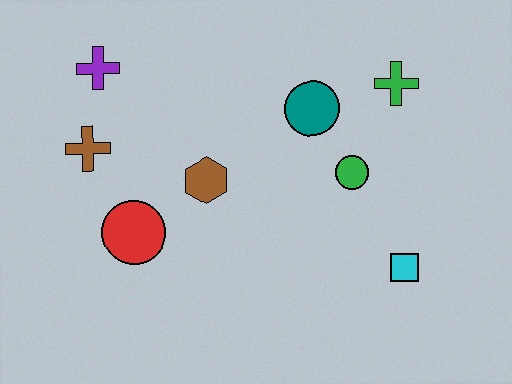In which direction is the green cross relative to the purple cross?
The green cross is to the right of the purple cross.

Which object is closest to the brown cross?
The purple cross is closest to the brown cross.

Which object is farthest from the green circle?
The purple cross is farthest from the green circle.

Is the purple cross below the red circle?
No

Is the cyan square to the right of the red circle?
Yes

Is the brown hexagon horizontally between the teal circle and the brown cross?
Yes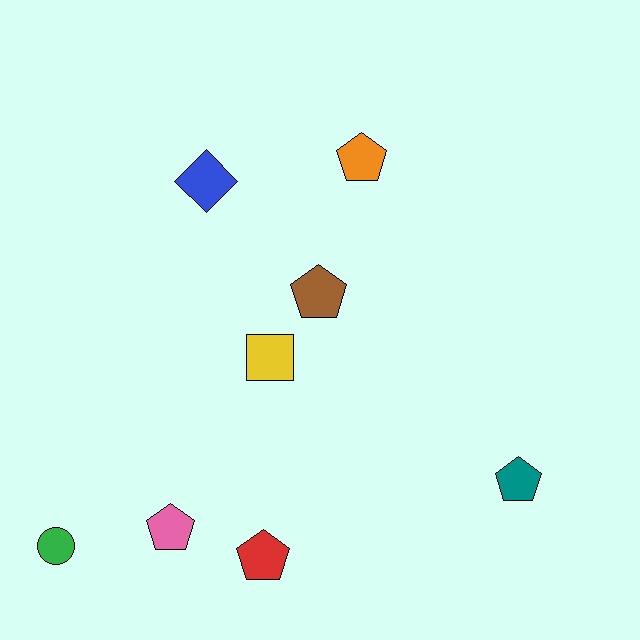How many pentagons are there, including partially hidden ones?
There are 5 pentagons.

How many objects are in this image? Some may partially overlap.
There are 8 objects.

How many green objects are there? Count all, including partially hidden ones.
There is 1 green object.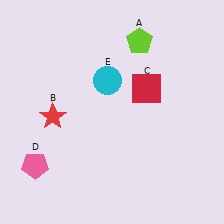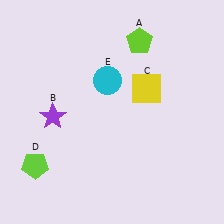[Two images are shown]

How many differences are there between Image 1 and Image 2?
There are 3 differences between the two images.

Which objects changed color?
B changed from red to purple. C changed from red to yellow. D changed from pink to lime.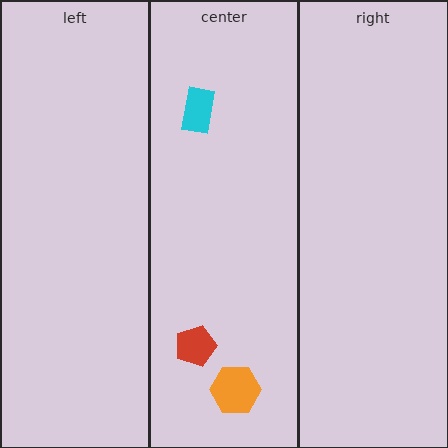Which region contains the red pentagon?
The center region.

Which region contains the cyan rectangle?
The center region.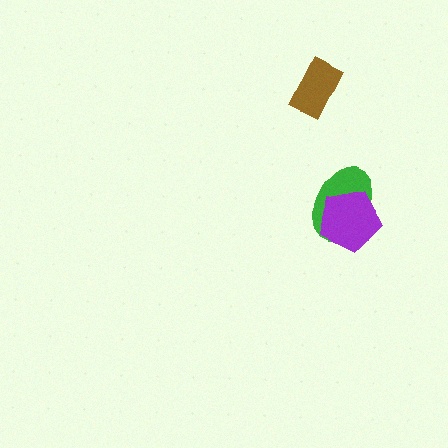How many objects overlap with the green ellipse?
1 object overlaps with the green ellipse.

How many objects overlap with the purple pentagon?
1 object overlaps with the purple pentagon.